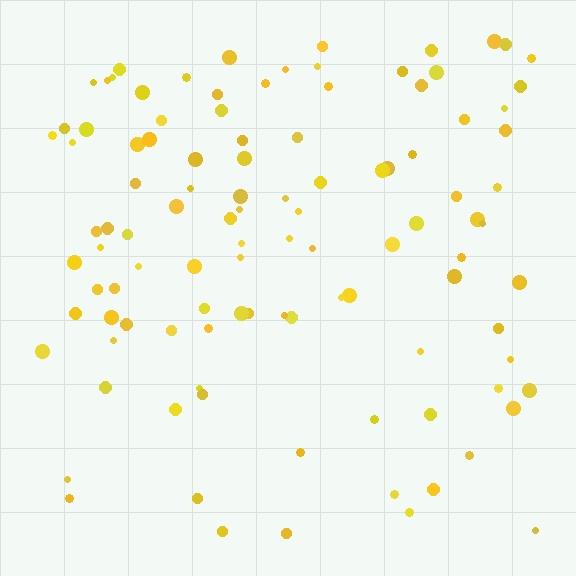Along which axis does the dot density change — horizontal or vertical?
Vertical.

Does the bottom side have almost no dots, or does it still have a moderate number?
Still a moderate number, just noticeably fewer than the top.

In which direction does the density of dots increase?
From bottom to top, with the top side densest.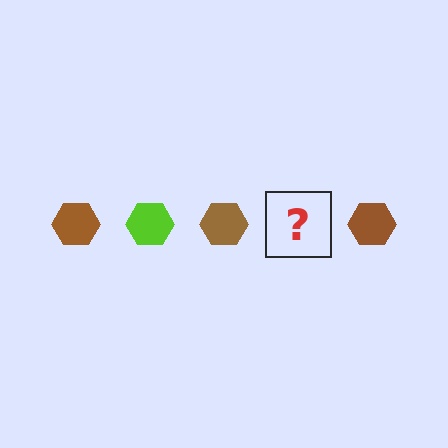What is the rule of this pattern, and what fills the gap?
The rule is that the pattern cycles through brown, lime hexagons. The gap should be filled with a lime hexagon.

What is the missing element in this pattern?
The missing element is a lime hexagon.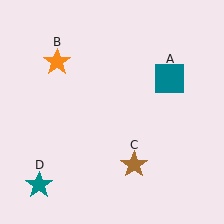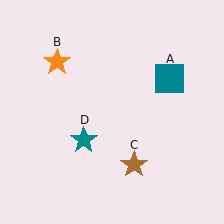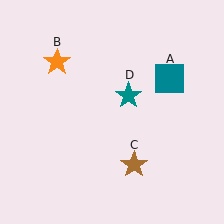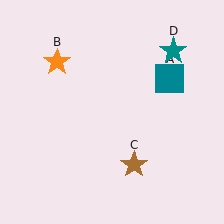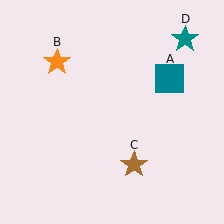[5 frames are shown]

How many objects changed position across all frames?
1 object changed position: teal star (object D).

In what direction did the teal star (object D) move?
The teal star (object D) moved up and to the right.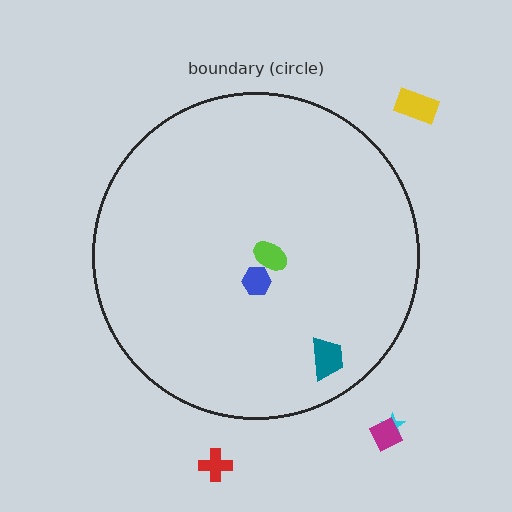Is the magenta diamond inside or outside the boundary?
Outside.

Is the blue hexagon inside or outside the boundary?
Inside.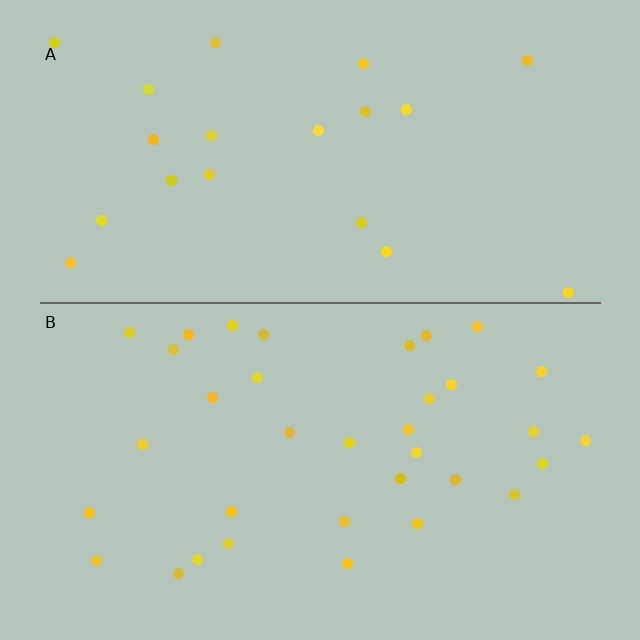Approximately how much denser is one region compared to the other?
Approximately 1.7× — region B over region A.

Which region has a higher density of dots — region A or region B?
B (the bottom).